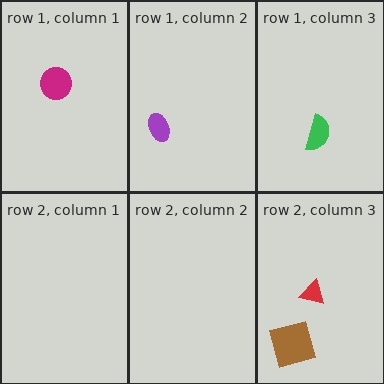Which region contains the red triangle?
The row 2, column 3 region.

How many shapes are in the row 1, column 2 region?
1.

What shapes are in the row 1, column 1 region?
The magenta circle.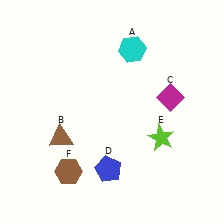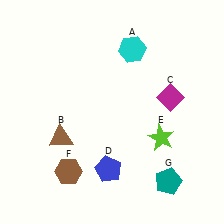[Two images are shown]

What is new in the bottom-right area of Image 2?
A teal pentagon (G) was added in the bottom-right area of Image 2.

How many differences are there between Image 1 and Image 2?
There is 1 difference between the two images.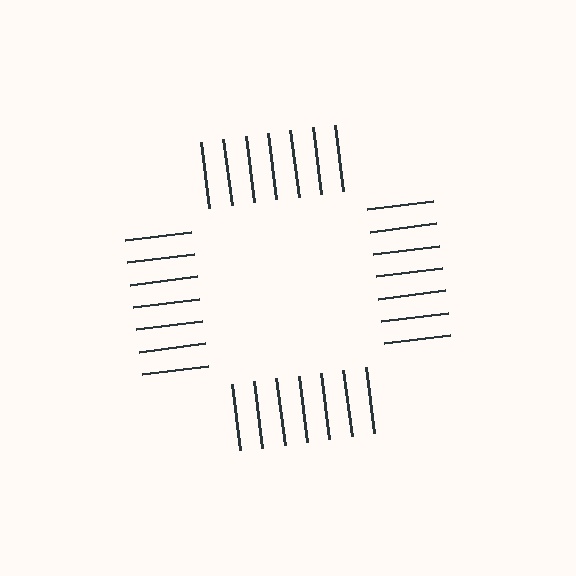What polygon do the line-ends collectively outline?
An illusory square — the line segments terminate on its edges but no continuous stroke is drawn.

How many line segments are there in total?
28 — 7 along each of the 4 edges.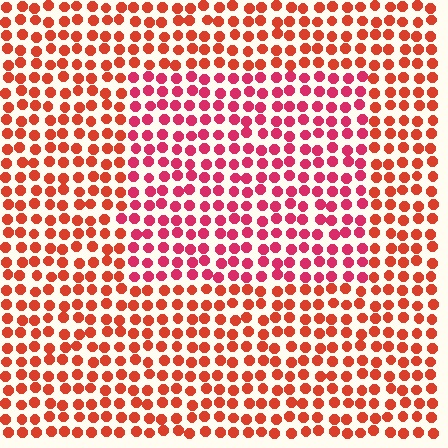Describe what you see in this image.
The image is filled with small red elements in a uniform arrangement. A rectangle-shaped region is visible where the elements are tinted to a slightly different hue, forming a subtle color boundary.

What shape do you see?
I see a rectangle.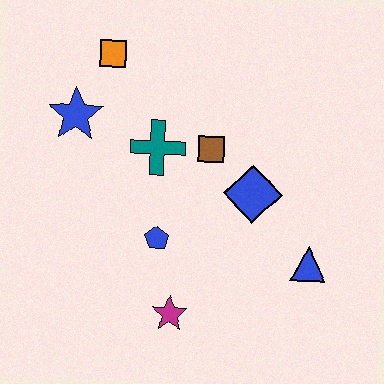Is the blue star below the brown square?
No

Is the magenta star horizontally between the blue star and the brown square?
Yes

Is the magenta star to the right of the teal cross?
Yes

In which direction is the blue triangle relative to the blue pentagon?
The blue triangle is to the right of the blue pentagon.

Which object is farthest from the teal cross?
The blue triangle is farthest from the teal cross.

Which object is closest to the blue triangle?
The blue diamond is closest to the blue triangle.